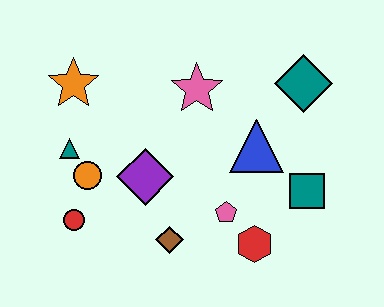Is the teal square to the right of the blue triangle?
Yes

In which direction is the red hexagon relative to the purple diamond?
The red hexagon is to the right of the purple diamond.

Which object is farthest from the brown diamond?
The teal diamond is farthest from the brown diamond.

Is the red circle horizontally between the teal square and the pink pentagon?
No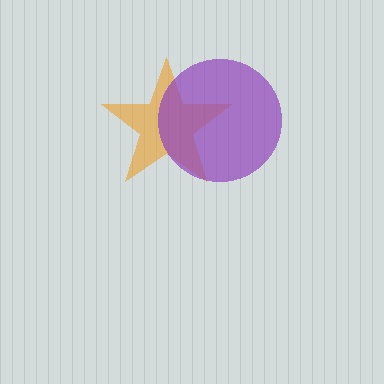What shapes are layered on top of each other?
The layered shapes are: an orange star, a purple circle.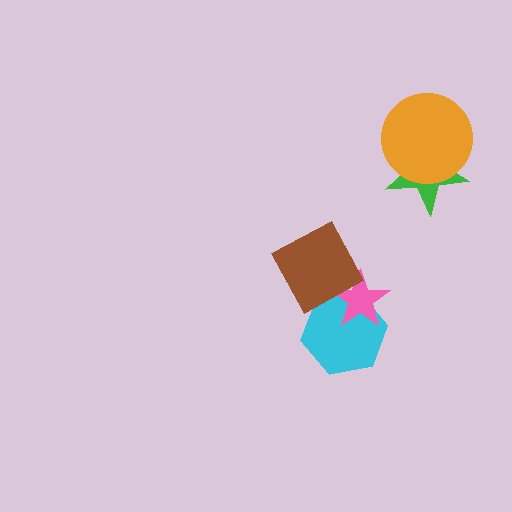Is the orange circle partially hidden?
No, no other shape covers it.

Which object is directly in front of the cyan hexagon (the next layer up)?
The pink star is directly in front of the cyan hexagon.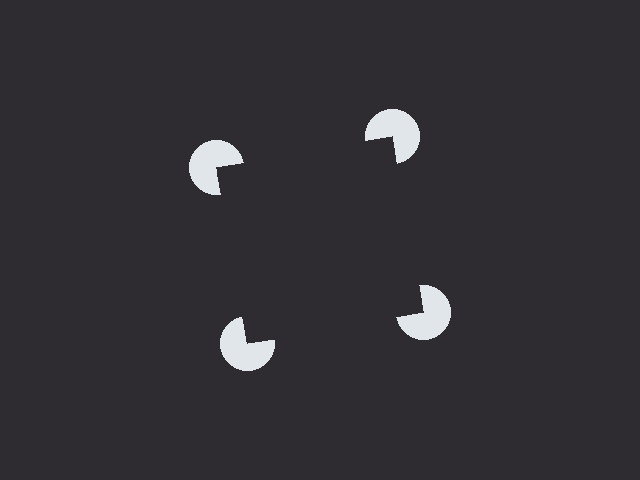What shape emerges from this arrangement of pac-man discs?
An illusory square — its edges are inferred from the aligned wedge cuts in the pac-man discs, not physically drawn.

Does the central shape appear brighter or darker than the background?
It typically appears slightly darker than the background, even though no actual brightness change is drawn.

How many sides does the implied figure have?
4 sides.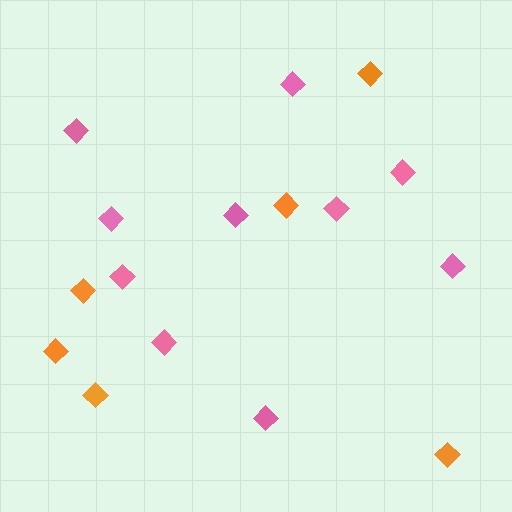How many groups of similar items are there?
There are 2 groups: one group of orange diamonds (6) and one group of pink diamonds (10).